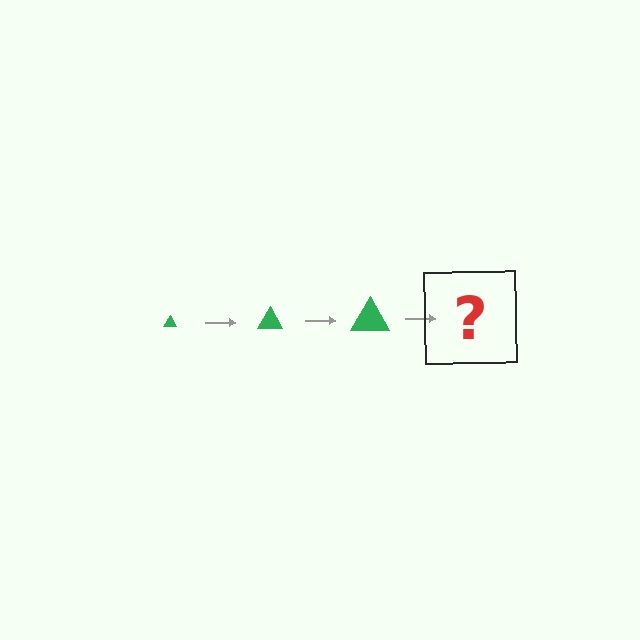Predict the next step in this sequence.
The next step is a green triangle, larger than the previous one.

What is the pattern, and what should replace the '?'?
The pattern is that the triangle gets progressively larger each step. The '?' should be a green triangle, larger than the previous one.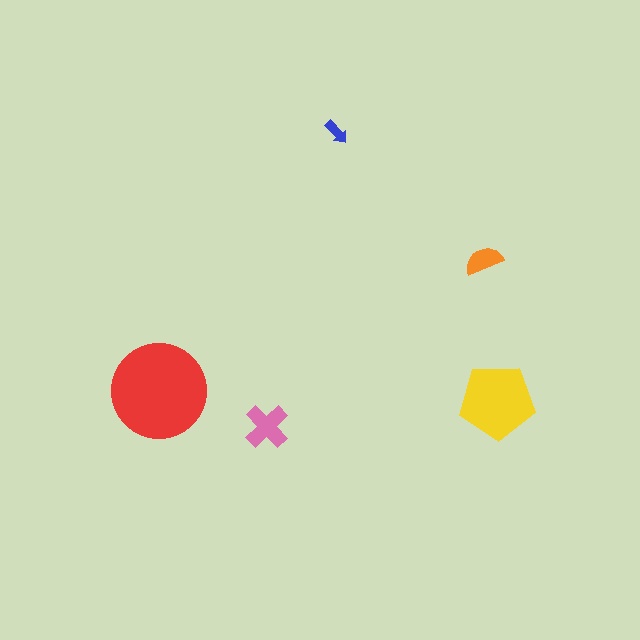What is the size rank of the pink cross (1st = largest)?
3rd.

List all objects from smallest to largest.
The blue arrow, the orange semicircle, the pink cross, the yellow pentagon, the red circle.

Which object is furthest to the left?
The red circle is leftmost.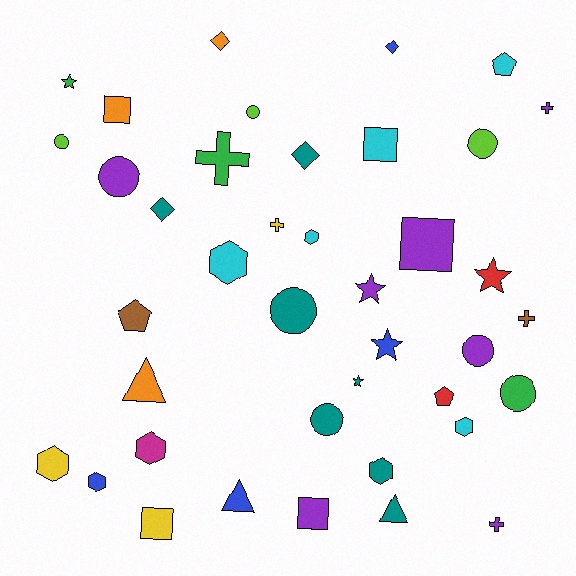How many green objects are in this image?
There are 3 green objects.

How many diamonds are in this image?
There are 4 diamonds.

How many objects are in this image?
There are 40 objects.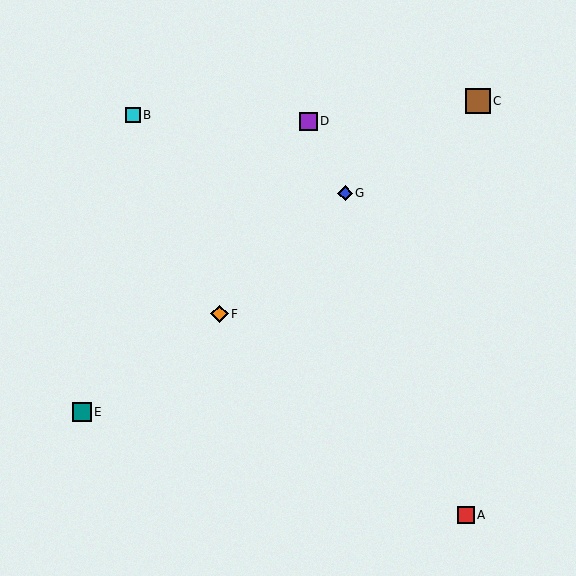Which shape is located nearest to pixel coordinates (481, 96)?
The brown square (labeled C) at (478, 101) is nearest to that location.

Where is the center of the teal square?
The center of the teal square is at (82, 412).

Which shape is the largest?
The brown square (labeled C) is the largest.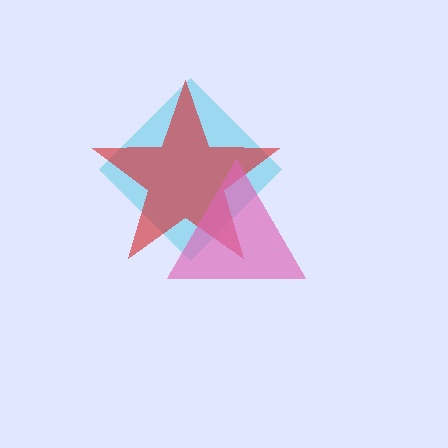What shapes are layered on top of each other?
The layered shapes are: a cyan diamond, a red star, a pink triangle.